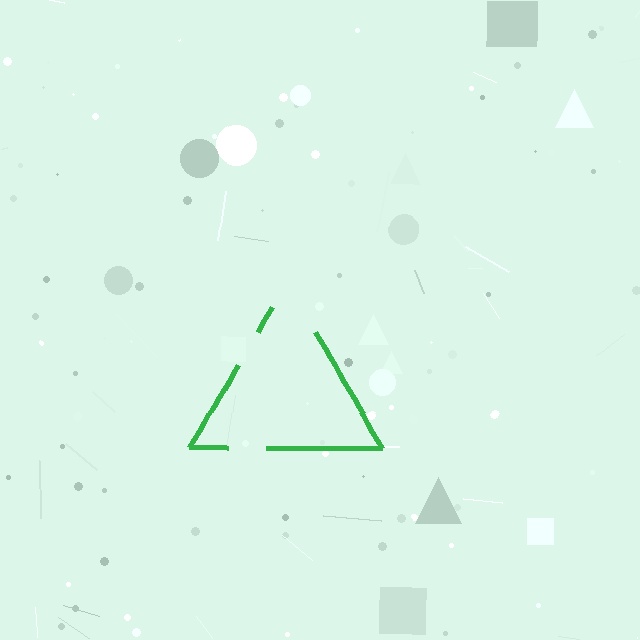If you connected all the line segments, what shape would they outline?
They would outline a triangle.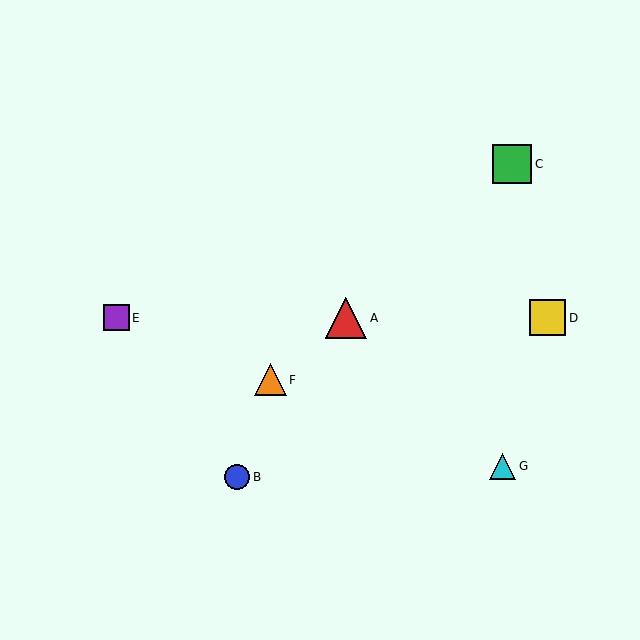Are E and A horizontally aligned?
Yes, both are at y≈318.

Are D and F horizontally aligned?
No, D is at y≈318 and F is at y≈380.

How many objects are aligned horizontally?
3 objects (A, D, E) are aligned horizontally.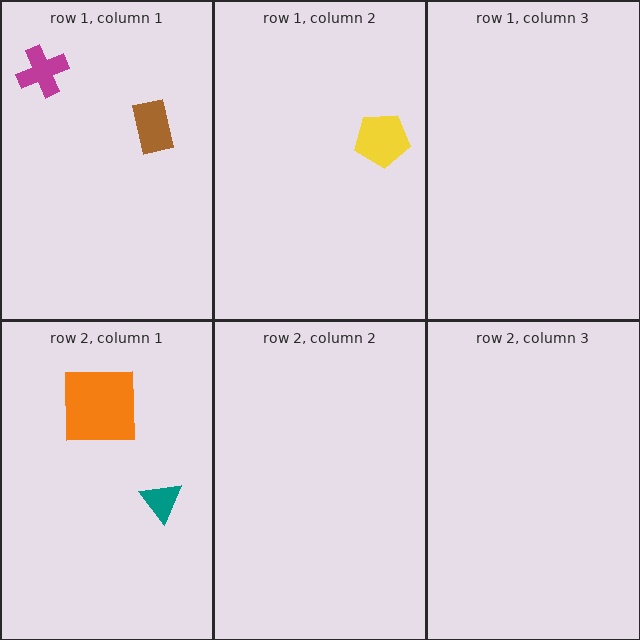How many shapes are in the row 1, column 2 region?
1.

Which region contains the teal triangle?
The row 2, column 1 region.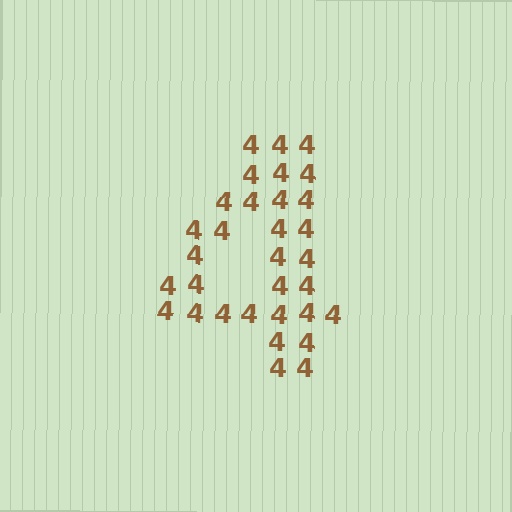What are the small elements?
The small elements are digit 4's.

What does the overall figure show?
The overall figure shows the digit 4.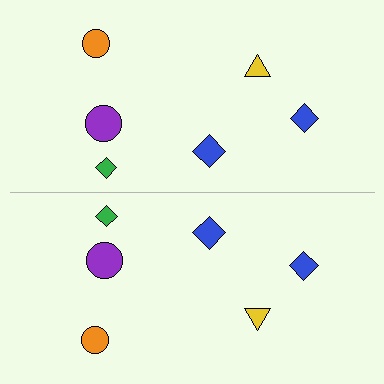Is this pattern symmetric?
Yes, this pattern has bilateral (reflection) symmetry.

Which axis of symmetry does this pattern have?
The pattern has a horizontal axis of symmetry running through the center of the image.